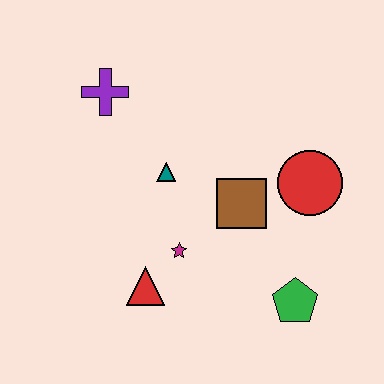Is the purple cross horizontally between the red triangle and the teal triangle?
No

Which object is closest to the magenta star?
The red triangle is closest to the magenta star.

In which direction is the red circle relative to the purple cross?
The red circle is to the right of the purple cross.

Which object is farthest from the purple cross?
The green pentagon is farthest from the purple cross.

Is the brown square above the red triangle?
Yes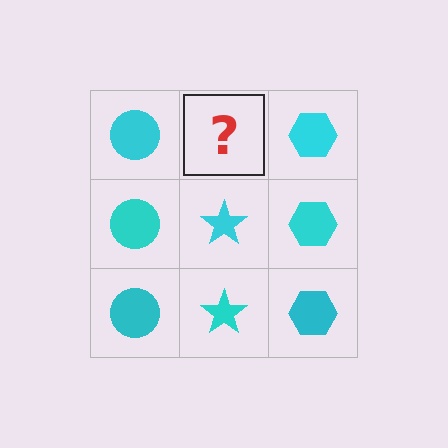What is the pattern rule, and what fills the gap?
The rule is that each column has a consistent shape. The gap should be filled with a cyan star.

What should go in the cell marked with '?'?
The missing cell should contain a cyan star.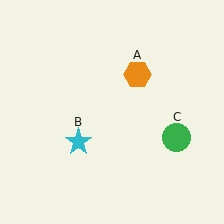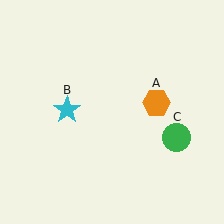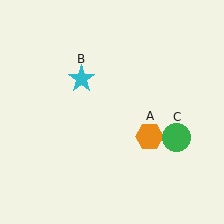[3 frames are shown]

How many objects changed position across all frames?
2 objects changed position: orange hexagon (object A), cyan star (object B).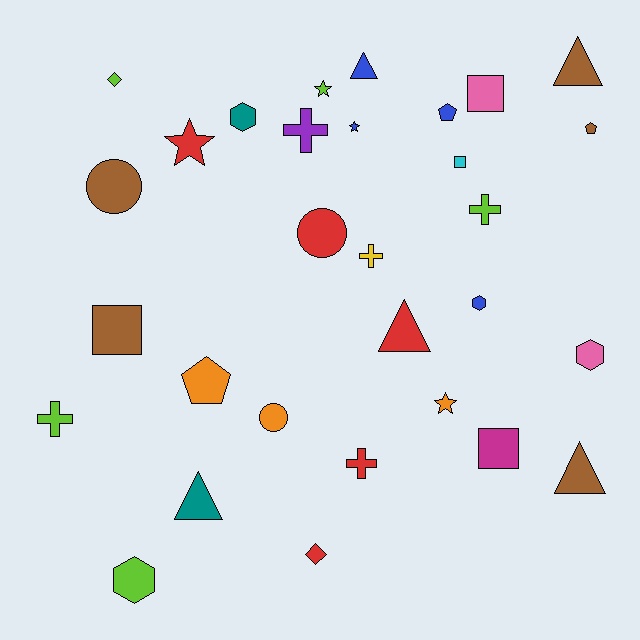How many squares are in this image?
There are 4 squares.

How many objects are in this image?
There are 30 objects.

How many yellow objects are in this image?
There is 1 yellow object.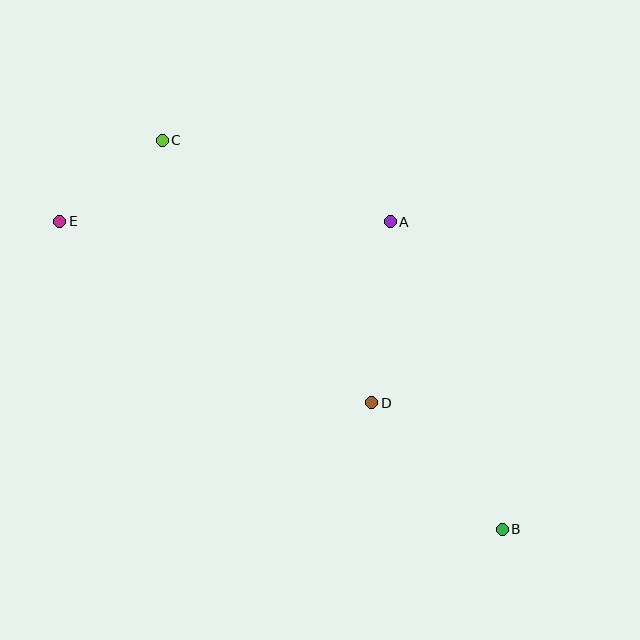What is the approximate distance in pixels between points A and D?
The distance between A and D is approximately 182 pixels.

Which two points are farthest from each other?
Points B and E are farthest from each other.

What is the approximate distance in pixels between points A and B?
The distance between A and B is approximately 327 pixels.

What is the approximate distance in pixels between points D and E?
The distance between D and E is approximately 361 pixels.